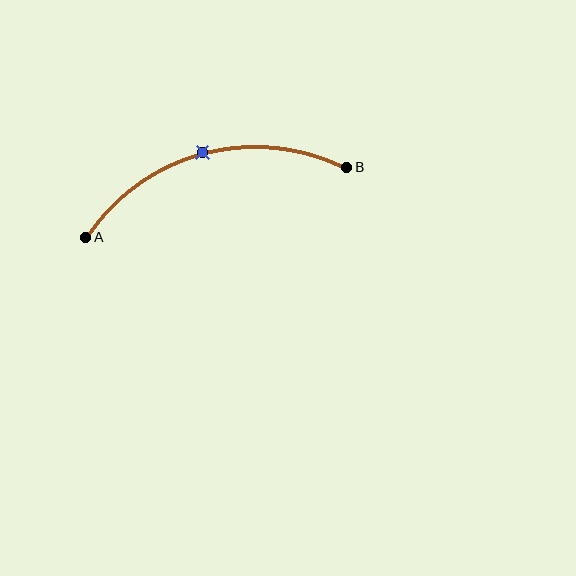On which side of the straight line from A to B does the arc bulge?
The arc bulges above the straight line connecting A and B.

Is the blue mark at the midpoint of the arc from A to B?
Yes. The blue mark lies on the arc at equal arc-length from both A and B — it is the arc midpoint.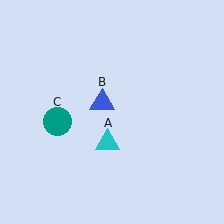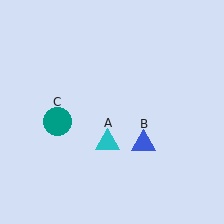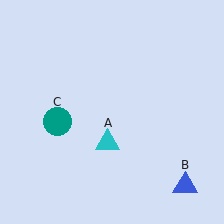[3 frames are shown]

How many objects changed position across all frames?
1 object changed position: blue triangle (object B).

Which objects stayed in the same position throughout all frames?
Cyan triangle (object A) and teal circle (object C) remained stationary.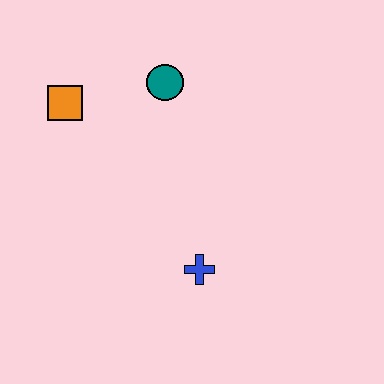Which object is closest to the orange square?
The teal circle is closest to the orange square.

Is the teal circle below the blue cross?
No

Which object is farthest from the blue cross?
The orange square is farthest from the blue cross.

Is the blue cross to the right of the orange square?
Yes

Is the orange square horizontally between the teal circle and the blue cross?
No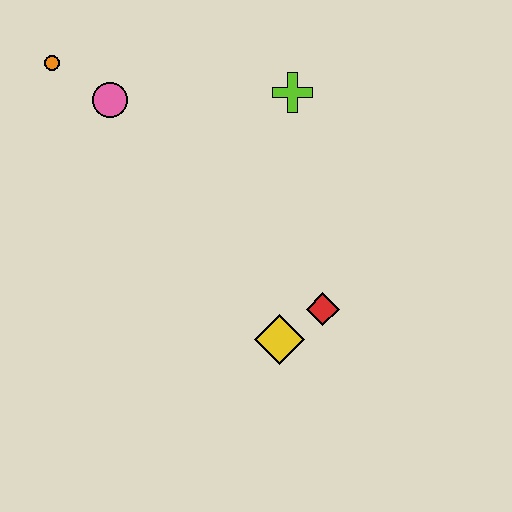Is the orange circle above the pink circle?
Yes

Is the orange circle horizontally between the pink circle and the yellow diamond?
No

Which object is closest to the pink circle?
The orange circle is closest to the pink circle.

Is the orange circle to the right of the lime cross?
No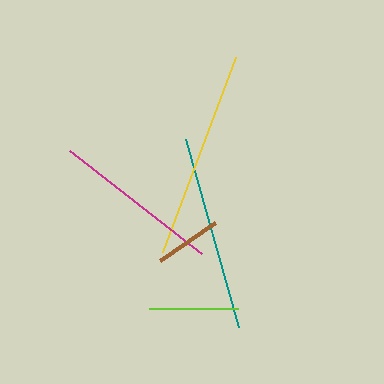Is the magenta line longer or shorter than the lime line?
The magenta line is longer than the lime line.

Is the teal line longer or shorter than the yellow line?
The yellow line is longer than the teal line.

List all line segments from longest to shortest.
From longest to shortest: yellow, teal, magenta, lime, brown.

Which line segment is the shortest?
The brown line is the shortest at approximately 67 pixels.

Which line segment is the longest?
The yellow line is the longest at approximately 209 pixels.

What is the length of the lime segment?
The lime segment is approximately 88 pixels long.